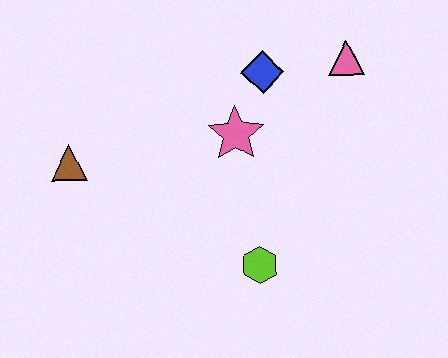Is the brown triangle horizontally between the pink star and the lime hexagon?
No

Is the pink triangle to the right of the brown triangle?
Yes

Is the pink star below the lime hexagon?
No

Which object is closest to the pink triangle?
The blue diamond is closest to the pink triangle.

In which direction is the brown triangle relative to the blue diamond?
The brown triangle is to the left of the blue diamond.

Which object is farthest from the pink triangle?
The brown triangle is farthest from the pink triangle.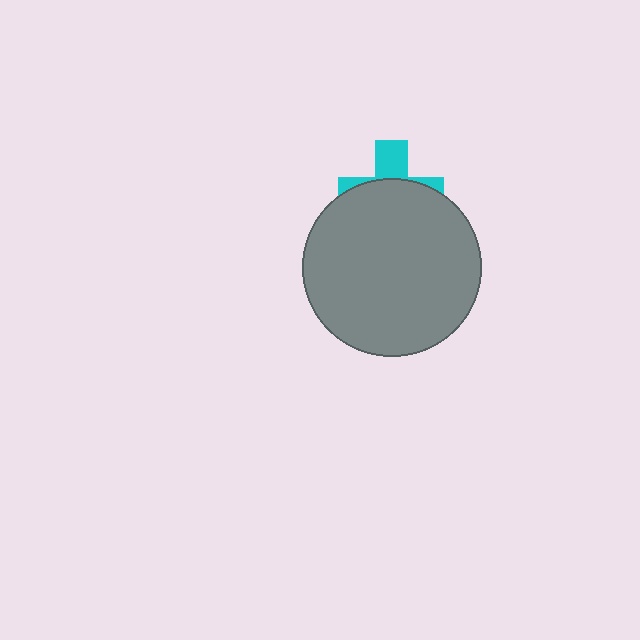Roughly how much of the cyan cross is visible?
A small part of it is visible (roughly 32%).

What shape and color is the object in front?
The object in front is a gray circle.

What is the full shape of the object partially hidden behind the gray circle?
The partially hidden object is a cyan cross.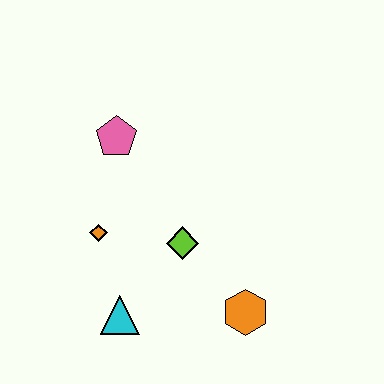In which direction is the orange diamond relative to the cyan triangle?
The orange diamond is above the cyan triangle.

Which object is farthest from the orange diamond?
The orange hexagon is farthest from the orange diamond.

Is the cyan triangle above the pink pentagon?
No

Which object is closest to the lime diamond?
The orange diamond is closest to the lime diamond.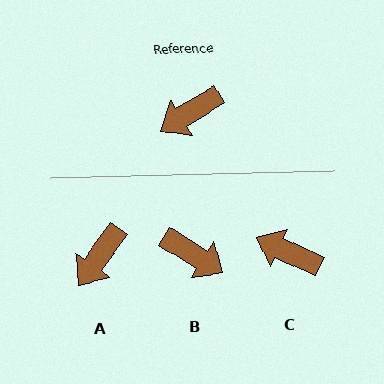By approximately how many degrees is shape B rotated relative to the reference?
Approximately 116 degrees counter-clockwise.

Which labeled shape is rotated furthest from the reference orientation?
B, about 116 degrees away.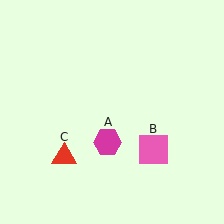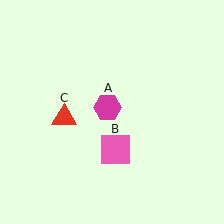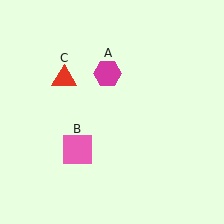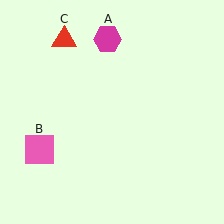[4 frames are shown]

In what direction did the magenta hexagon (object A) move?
The magenta hexagon (object A) moved up.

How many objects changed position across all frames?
3 objects changed position: magenta hexagon (object A), pink square (object B), red triangle (object C).